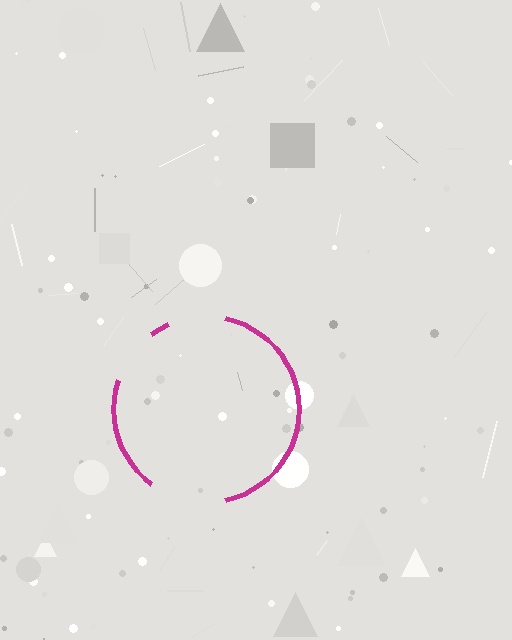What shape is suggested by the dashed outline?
The dashed outline suggests a circle.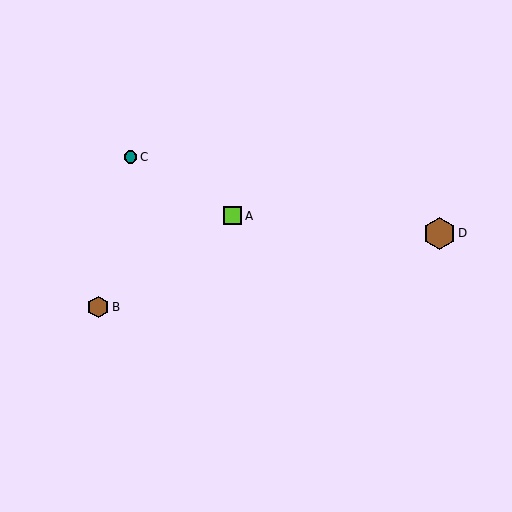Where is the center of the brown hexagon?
The center of the brown hexagon is at (439, 233).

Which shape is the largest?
The brown hexagon (labeled D) is the largest.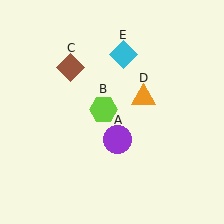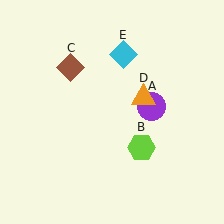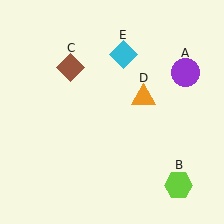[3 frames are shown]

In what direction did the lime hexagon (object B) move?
The lime hexagon (object B) moved down and to the right.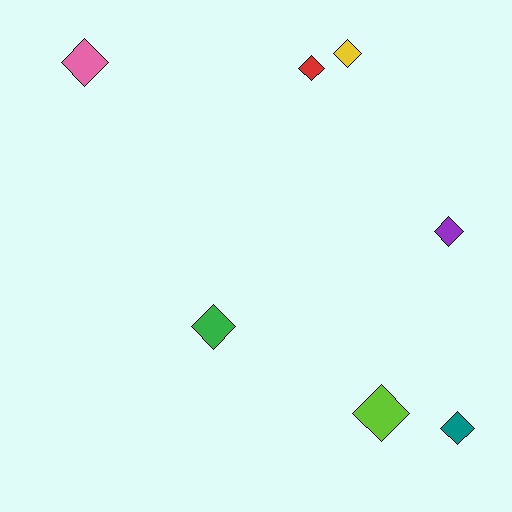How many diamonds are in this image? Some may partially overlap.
There are 7 diamonds.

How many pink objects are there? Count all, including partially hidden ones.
There is 1 pink object.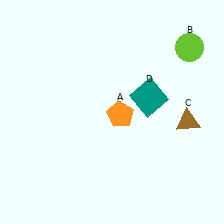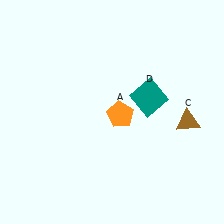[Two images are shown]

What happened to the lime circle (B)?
The lime circle (B) was removed in Image 2. It was in the top-right area of Image 1.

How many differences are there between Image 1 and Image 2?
There is 1 difference between the two images.